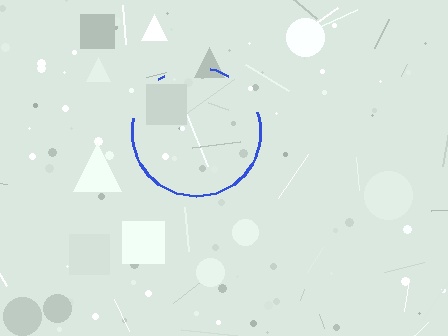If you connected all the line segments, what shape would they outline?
They would outline a circle.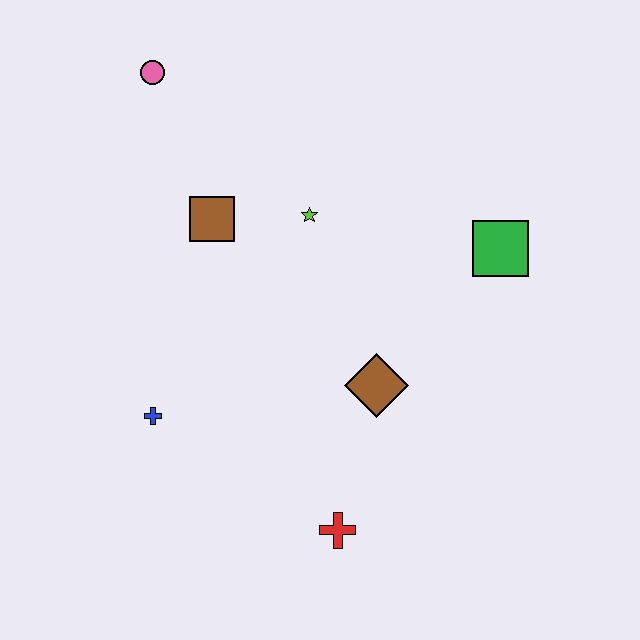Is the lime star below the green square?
No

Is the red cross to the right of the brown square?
Yes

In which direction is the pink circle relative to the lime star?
The pink circle is to the left of the lime star.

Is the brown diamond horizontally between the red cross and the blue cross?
No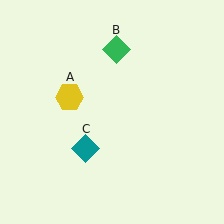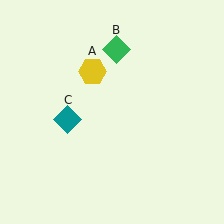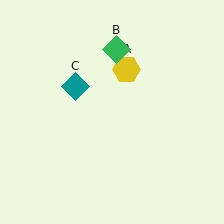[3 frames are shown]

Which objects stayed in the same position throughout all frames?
Green diamond (object B) remained stationary.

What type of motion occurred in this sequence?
The yellow hexagon (object A), teal diamond (object C) rotated clockwise around the center of the scene.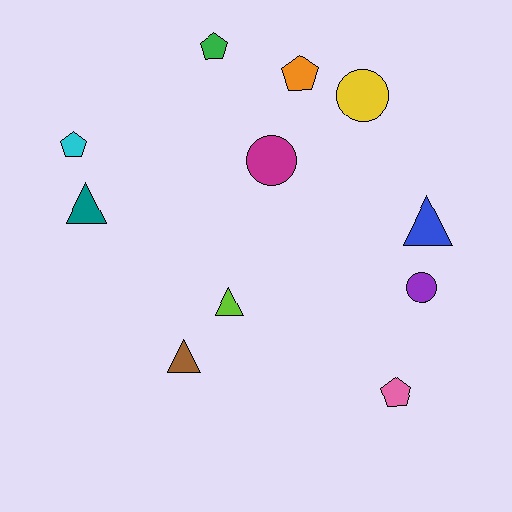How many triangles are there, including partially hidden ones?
There are 4 triangles.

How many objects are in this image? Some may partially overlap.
There are 11 objects.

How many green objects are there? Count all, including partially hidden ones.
There is 1 green object.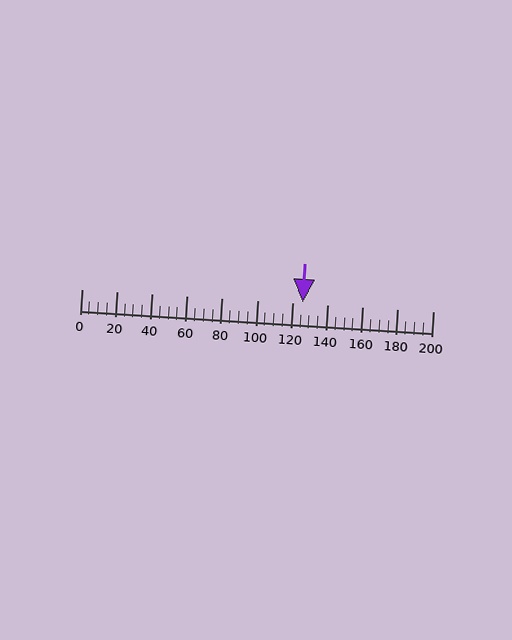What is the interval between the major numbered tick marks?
The major tick marks are spaced 20 units apart.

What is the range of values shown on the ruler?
The ruler shows values from 0 to 200.